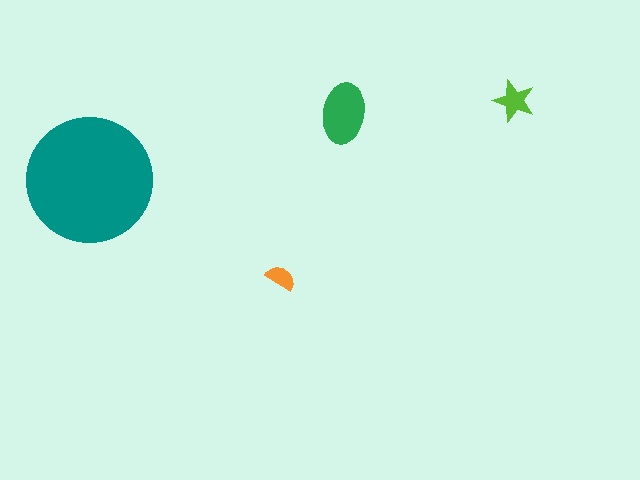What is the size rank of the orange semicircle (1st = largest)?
4th.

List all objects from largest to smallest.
The teal circle, the green ellipse, the lime star, the orange semicircle.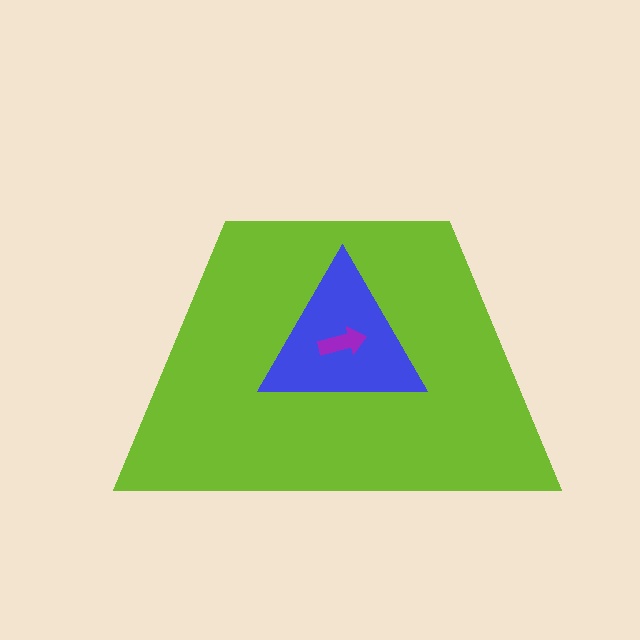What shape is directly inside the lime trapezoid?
The blue triangle.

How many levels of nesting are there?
3.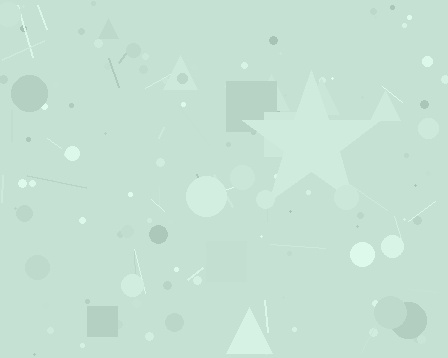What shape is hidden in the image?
A star is hidden in the image.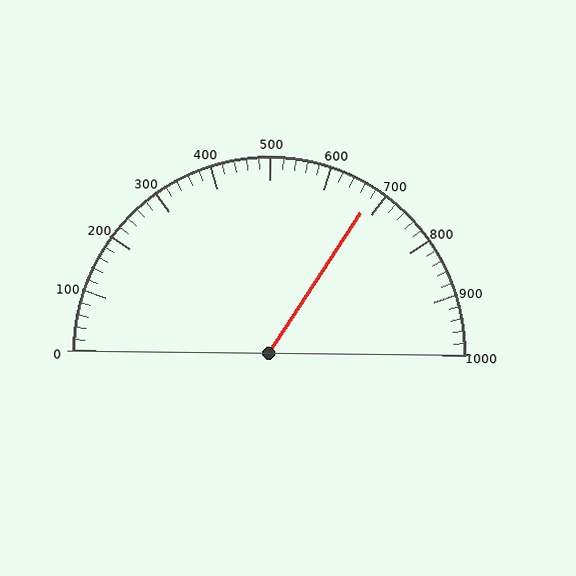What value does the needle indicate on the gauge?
The needle indicates approximately 680.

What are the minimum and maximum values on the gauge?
The gauge ranges from 0 to 1000.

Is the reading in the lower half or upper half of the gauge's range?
The reading is in the upper half of the range (0 to 1000).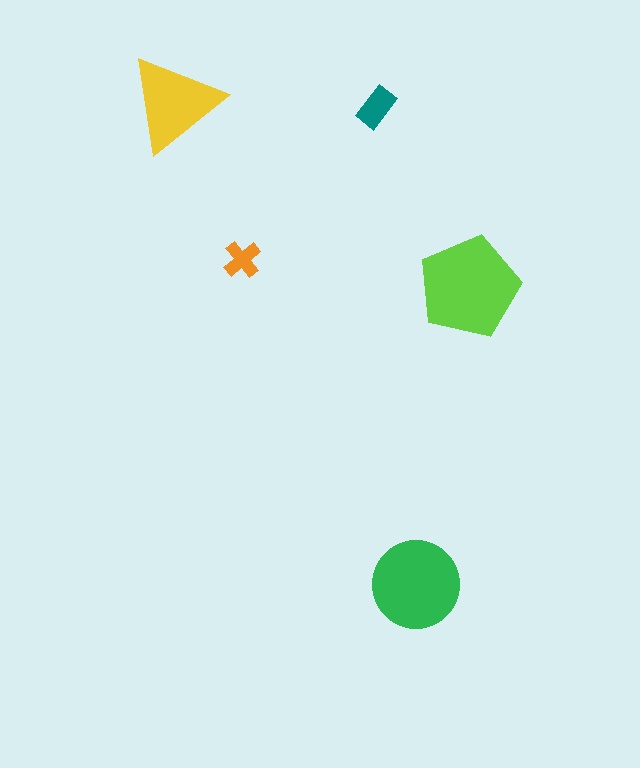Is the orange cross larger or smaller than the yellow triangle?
Smaller.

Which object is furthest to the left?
The yellow triangle is leftmost.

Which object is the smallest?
The orange cross.